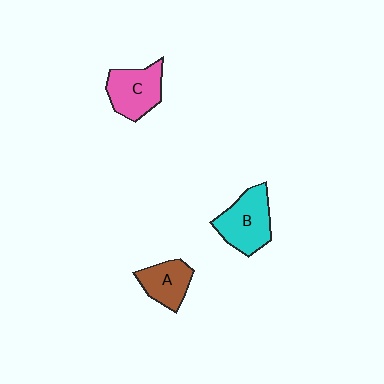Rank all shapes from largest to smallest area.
From largest to smallest: B (cyan), C (pink), A (brown).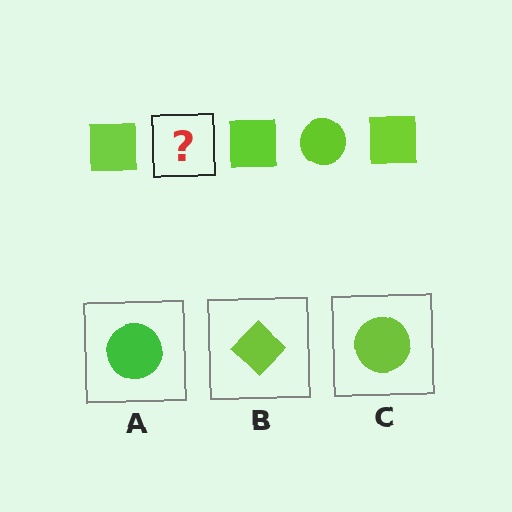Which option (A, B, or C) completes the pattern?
C.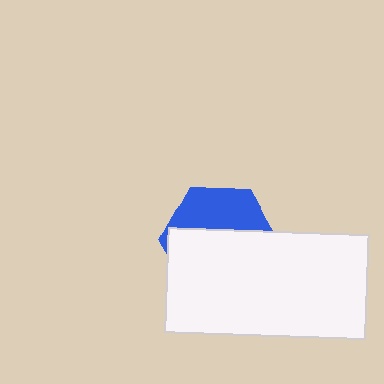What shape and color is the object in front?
The object in front is a white rectangle.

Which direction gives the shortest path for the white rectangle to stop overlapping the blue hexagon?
Moving down gives the shortest separation.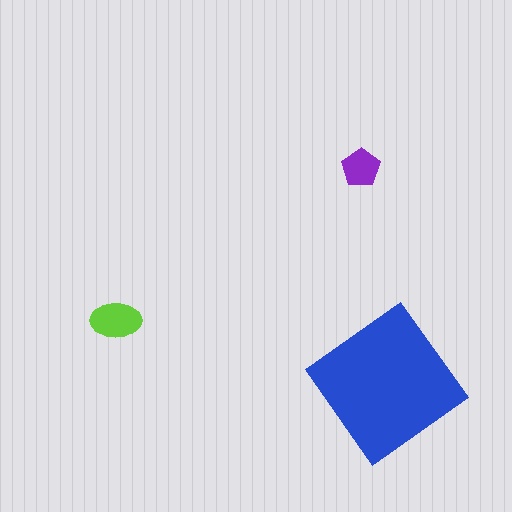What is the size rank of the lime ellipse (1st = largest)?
2nd.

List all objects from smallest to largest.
The purple pentagon, the lime ellipse, the blue diamond.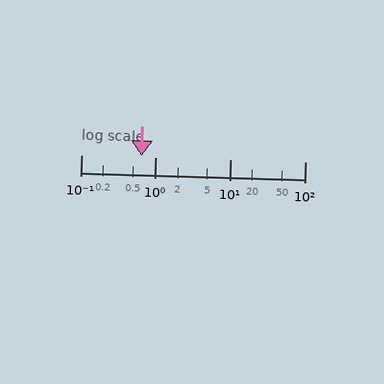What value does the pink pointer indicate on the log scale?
The pointer indicates approximately 0.64.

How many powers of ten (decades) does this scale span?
The scale spans 3 decades, from 0.1 to 100.